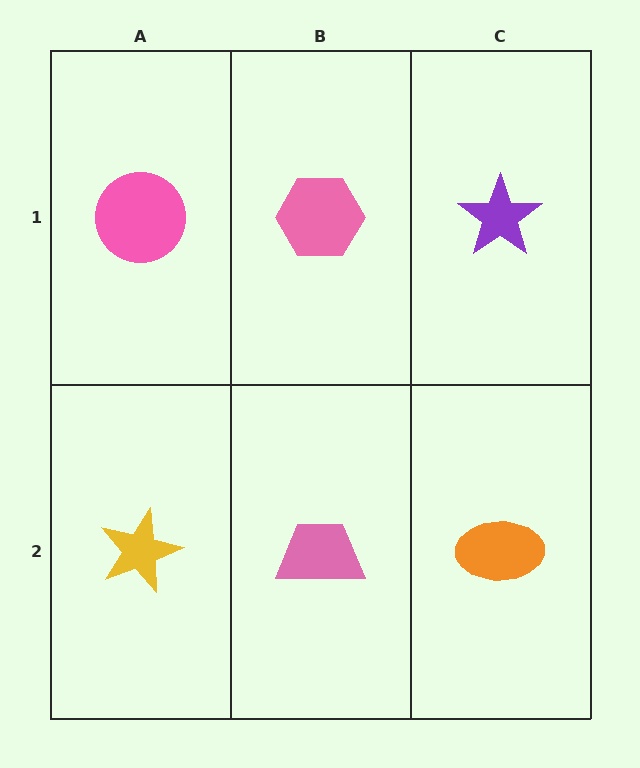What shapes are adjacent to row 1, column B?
A pink trapezoid (row 2, column B), a pink circle (row 1, column A), a purple star (row 1, column C).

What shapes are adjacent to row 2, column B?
A pink hexagon (row 1, column B), a yellow star (row 2, column A), an orange ellipse (row 2, column C).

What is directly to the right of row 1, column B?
A purple star.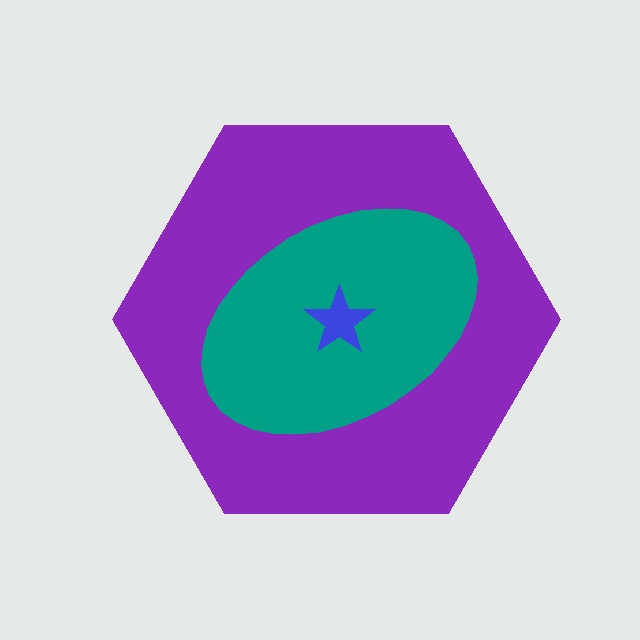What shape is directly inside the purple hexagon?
The teal ellipse.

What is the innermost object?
The blue star.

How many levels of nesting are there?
3.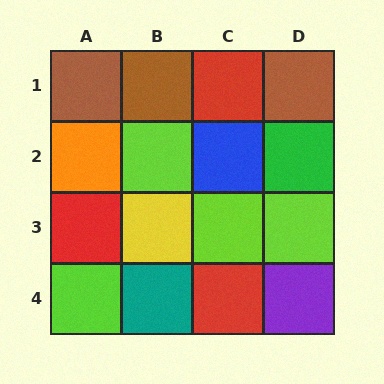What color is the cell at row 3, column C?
Lime.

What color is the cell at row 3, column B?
Yellow.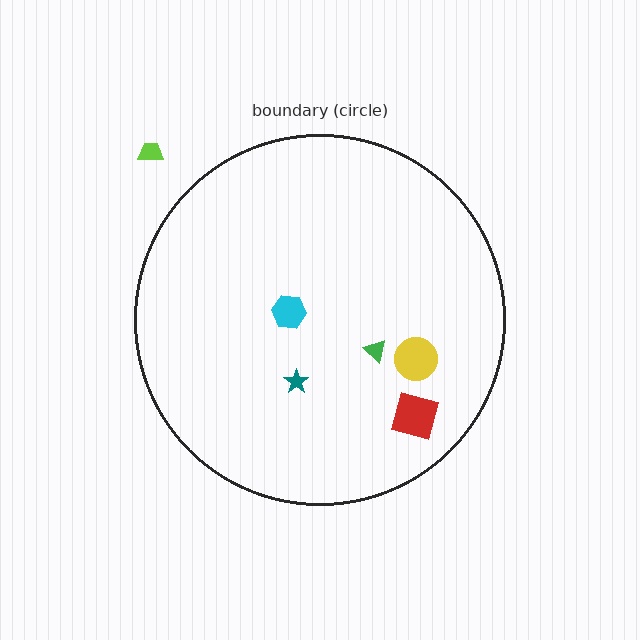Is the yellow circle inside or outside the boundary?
Inside.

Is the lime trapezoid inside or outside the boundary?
Outside.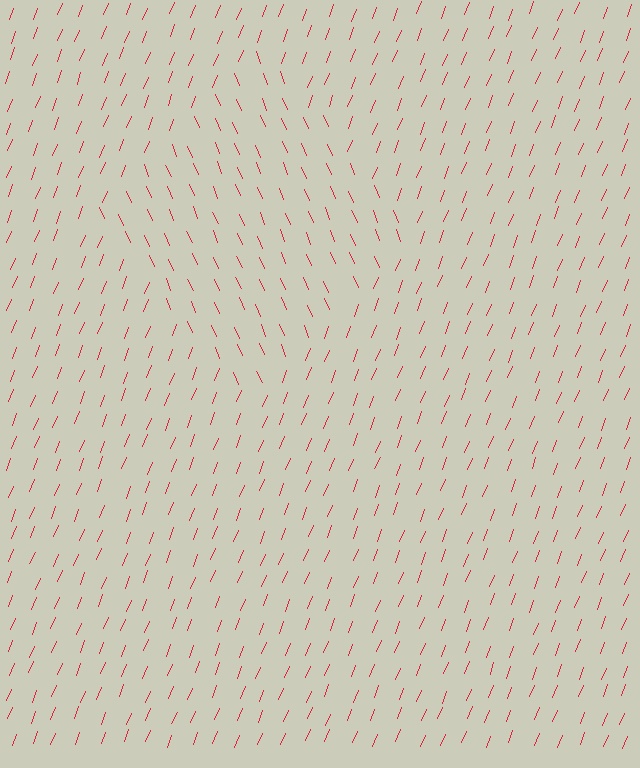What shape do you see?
I see a diamond.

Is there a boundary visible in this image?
Yes, there is a texture boundary formed by a change in line orientation.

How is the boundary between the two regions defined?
The boundary is defined purely by a change in line orientation (approximately 45 degrees difference). All lines are the same color and thickness.